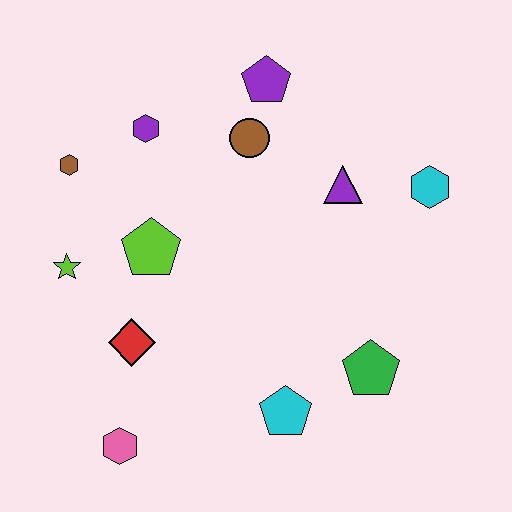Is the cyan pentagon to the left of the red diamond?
No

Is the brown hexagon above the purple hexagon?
No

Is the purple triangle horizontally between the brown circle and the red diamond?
No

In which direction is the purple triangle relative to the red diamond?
The purple triangle is to the right of the red diamond.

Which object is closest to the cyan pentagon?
The green pentagon is closest to the cyan pentagon.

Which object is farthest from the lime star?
The cyan hexagon is farthest from the lime star.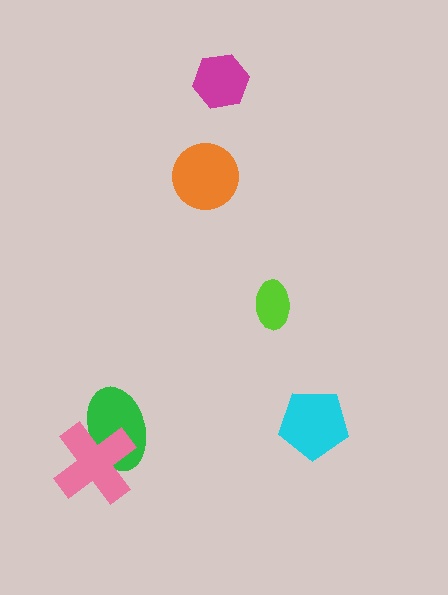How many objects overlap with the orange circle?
0 objects overlap with the orange circle.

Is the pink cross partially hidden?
No, no other shape covers it.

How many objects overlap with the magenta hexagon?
0 objects overlap with the magenta hexagon.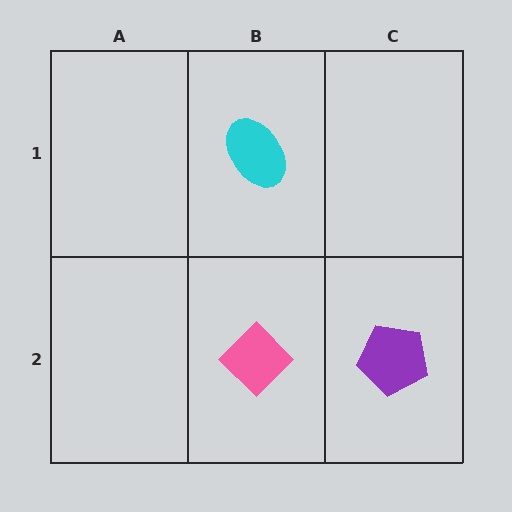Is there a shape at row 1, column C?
No, that cell is empty.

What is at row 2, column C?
A purple pentagon.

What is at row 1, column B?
A cyan ellipse.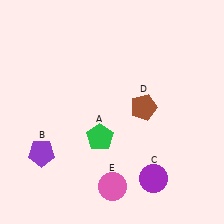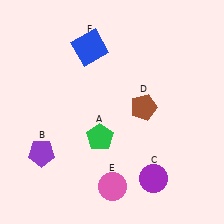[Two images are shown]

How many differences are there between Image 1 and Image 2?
There is 1 difference between the two images.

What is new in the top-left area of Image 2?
A blue square (F) was added in the top-left area of Image 2.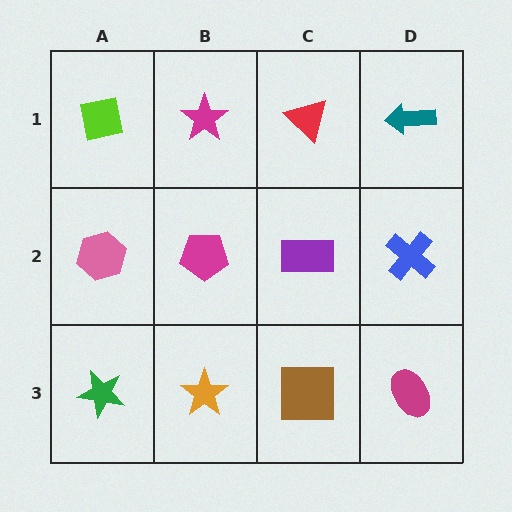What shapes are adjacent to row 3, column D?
A blue cross (row 2, column D), a brown square (row 3, column C).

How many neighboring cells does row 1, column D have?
2.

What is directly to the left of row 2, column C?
A magenta pentagon.